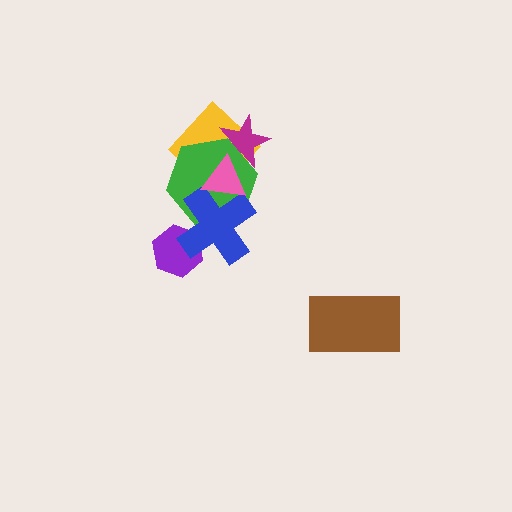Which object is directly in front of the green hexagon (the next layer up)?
The blue cross is directly in front of the green hexagon.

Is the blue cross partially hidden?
Yes, it is partially covered by another shape.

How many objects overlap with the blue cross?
3 objects overlap with the blue cross.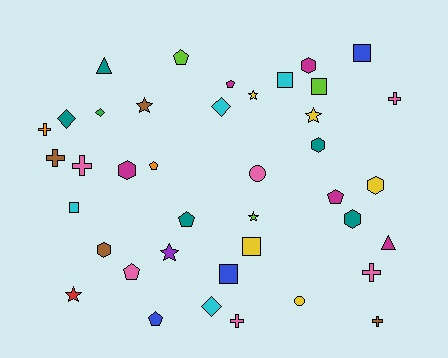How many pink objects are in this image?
There are 6 pink objects.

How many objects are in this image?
There are 40 objects.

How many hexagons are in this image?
There are 6 hexagons.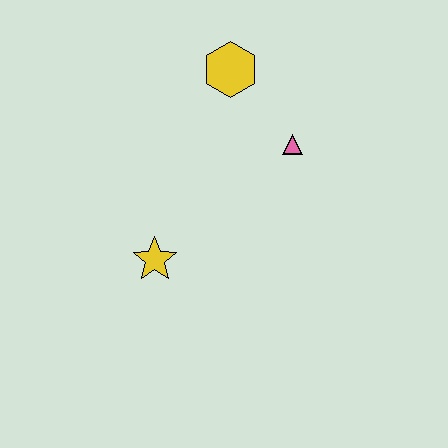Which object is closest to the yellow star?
The pink triangle is closest to the yellow star.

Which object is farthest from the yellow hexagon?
The yellow star is farthest from the yellow hexagon.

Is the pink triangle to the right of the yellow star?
Yes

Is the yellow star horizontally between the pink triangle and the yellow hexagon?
No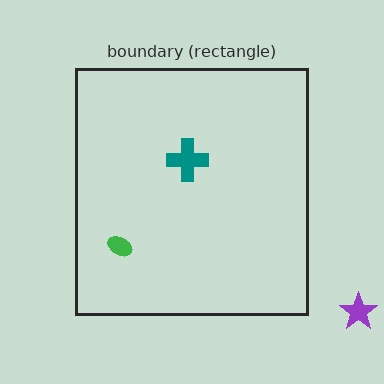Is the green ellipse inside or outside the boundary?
Inside.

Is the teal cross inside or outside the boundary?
Inside.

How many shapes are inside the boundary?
2 inside, 1 outside.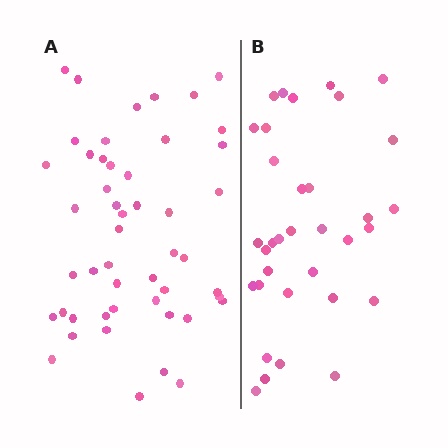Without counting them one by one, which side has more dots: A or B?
Region A (the left region) has more dots.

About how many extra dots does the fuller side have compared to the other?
Region A has approximately 15 more dots than region B.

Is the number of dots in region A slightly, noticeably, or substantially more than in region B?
Region A has noticeably more, but not dramatically so. The ratio is roughly 1.4 to 1.